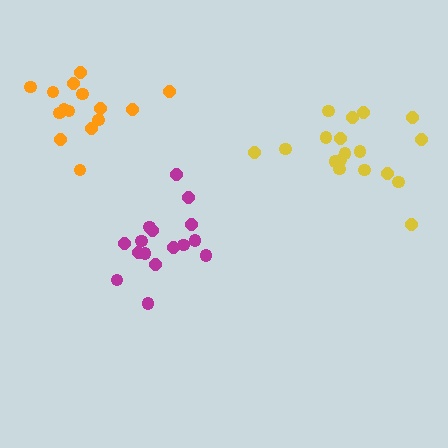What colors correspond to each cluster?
The clusters are colored: yellow, magenta, orange.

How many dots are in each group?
Group 1: 18 dots, Group 2: 16 dots, Group 3: 15 dots (49 total).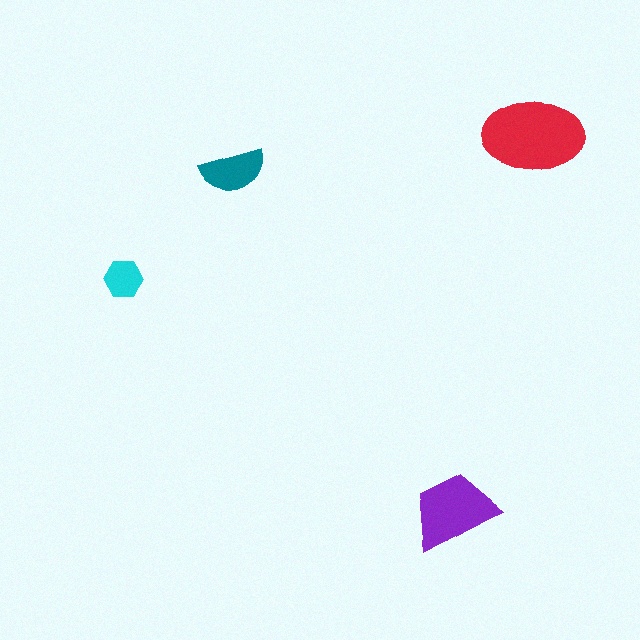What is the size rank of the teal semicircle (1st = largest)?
3rd.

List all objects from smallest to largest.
The cyan hexagon, the teal semicircle, the purple trapezoid, the red ellipse.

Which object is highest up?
The red ellipse is topmost.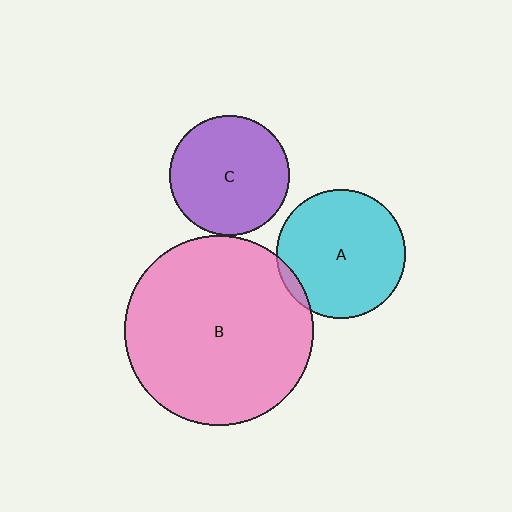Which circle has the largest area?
Circle B (pink).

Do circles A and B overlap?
Yes.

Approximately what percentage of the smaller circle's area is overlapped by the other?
Approximately 5%.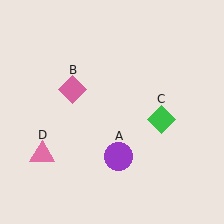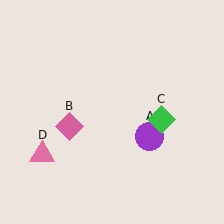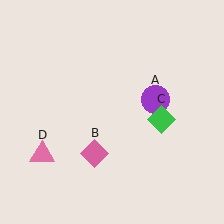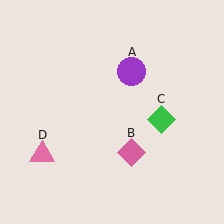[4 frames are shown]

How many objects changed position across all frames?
2 objects changed position: purple circle (object A), pink diamond (object B).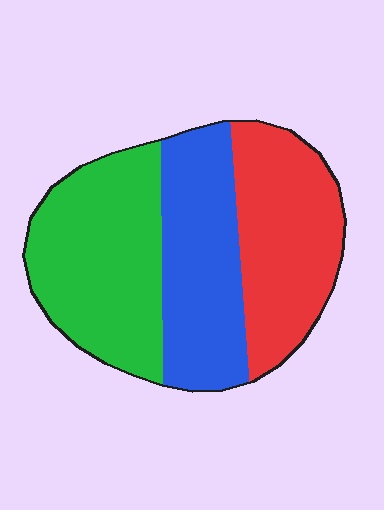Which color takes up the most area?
Green, at roughly 35%.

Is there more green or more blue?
Green.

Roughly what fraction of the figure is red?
Red takes up between a sixth and a third of the figure.